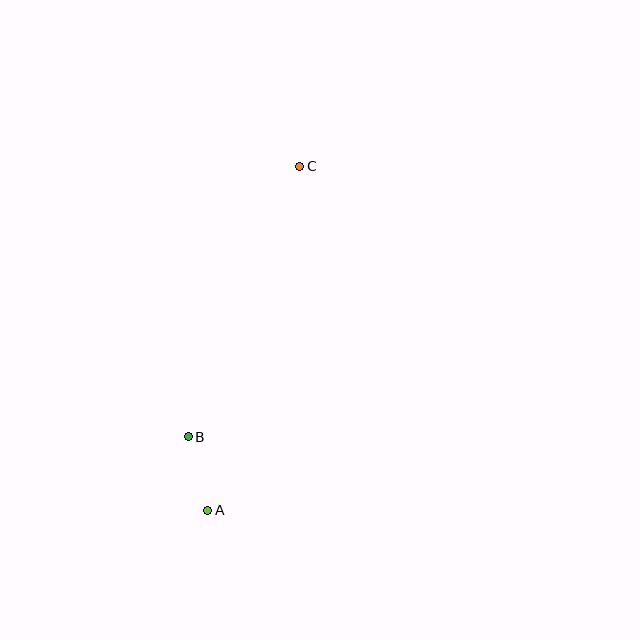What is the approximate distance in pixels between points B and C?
The distance between B and C is approximately 293 pixels.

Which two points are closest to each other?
Points A and B are closest to each other.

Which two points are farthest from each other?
Points A and C are farthest from each other.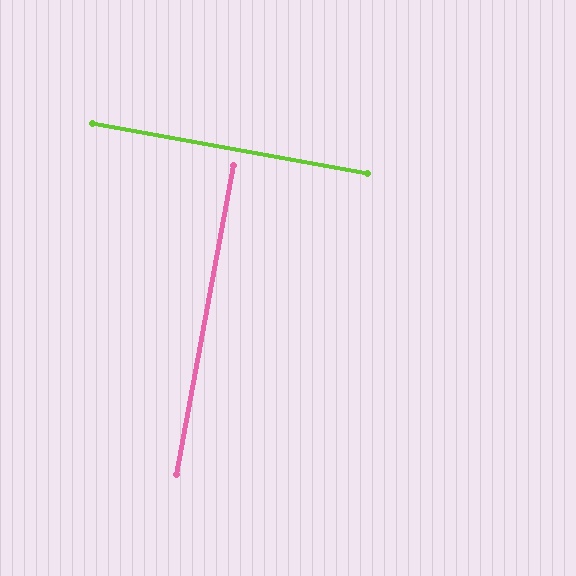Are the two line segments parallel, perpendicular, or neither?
Perpendicular — they meet at approximately 90°.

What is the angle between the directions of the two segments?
Approximately 90 degrees.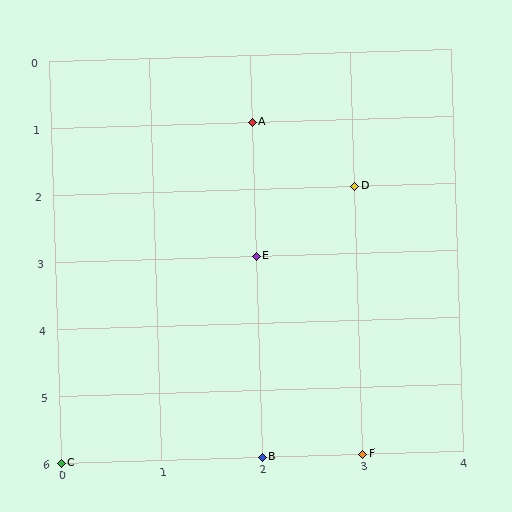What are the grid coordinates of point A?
Point A is at grid coordinates (2, 1).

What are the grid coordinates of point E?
Point E is at grid coordinates (2, 3).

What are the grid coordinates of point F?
Point F is at grid coordinates (3, 6).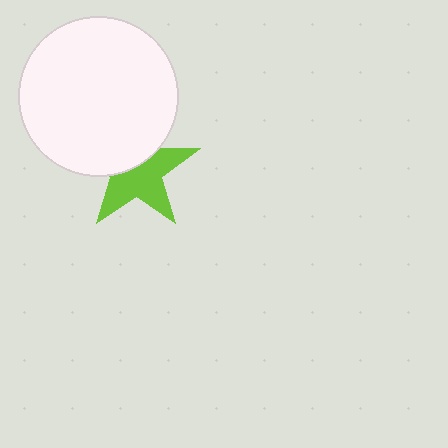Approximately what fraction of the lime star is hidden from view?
Roughly 42% of the lime star is hidden behind the white circle.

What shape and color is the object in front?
The object in front is a white circle.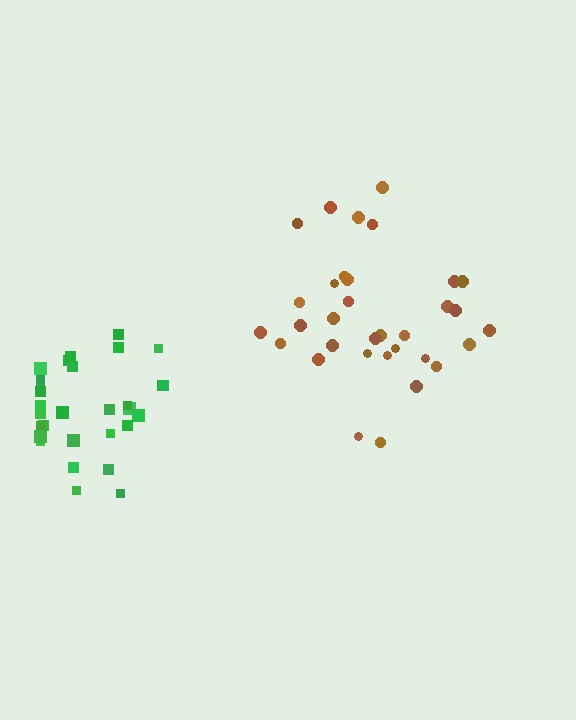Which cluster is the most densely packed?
Green.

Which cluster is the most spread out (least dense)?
Brown.